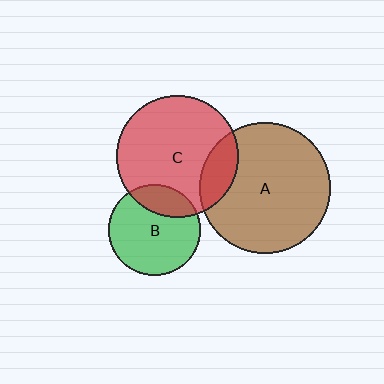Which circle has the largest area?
Circle A (brown).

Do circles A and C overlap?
Yes.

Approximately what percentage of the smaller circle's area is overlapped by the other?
Approximately 15%.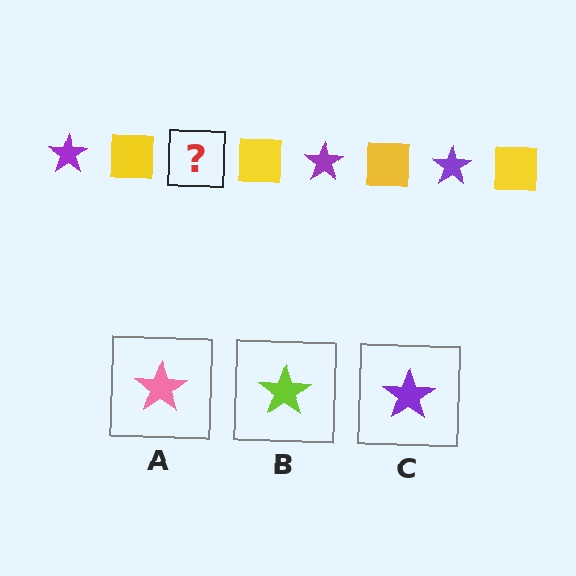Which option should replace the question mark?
Option C.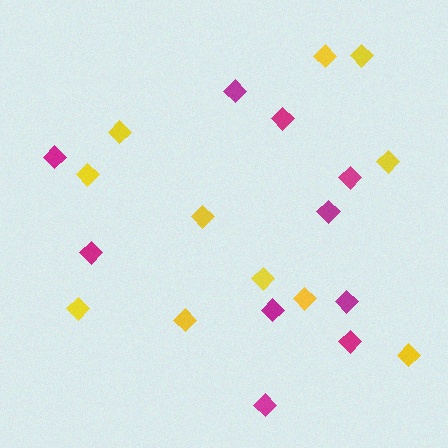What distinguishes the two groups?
There are 2 groups: one group of magenta diamonds (10) and one group of yellow diamonds (11).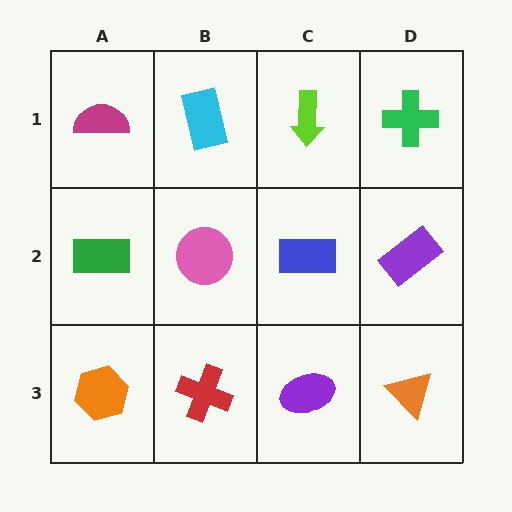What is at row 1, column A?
A magenta semicircle.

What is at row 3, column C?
A purple ellipse.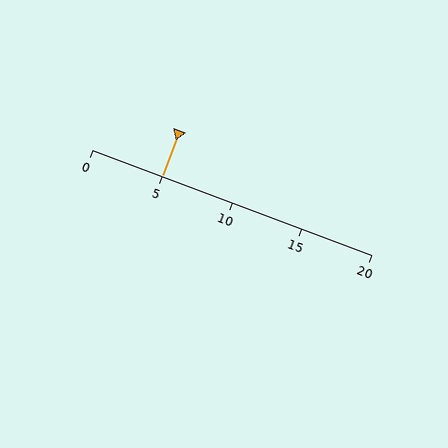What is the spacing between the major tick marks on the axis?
The major ticks are spaced 5 apart.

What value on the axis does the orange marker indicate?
The marker indicates approximately 5.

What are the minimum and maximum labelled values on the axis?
The axis runs from 0 to 20.